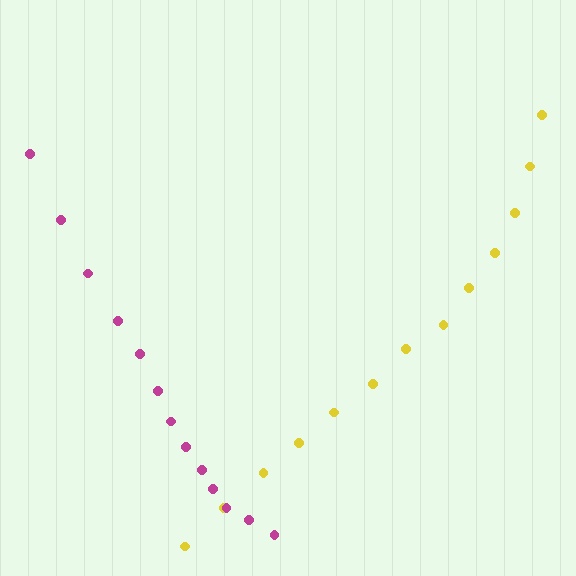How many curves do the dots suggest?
There are 2 distinct paths.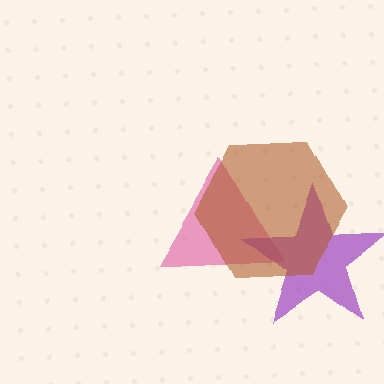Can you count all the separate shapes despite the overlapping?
Yes, there are 3 separate shapes.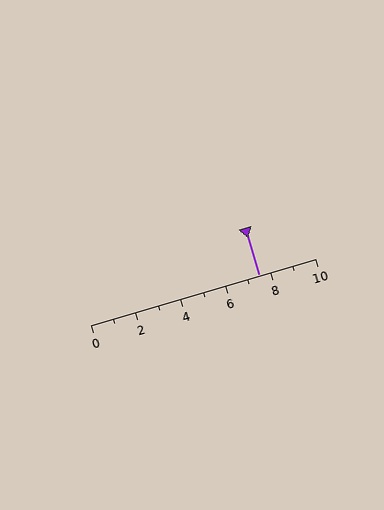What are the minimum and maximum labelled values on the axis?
The axis runs from 0 to 10.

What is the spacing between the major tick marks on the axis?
The major ticks are spaced 2 apart.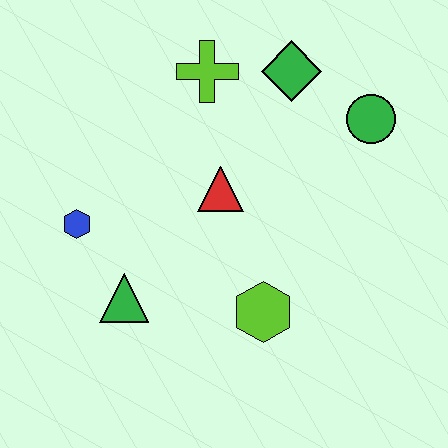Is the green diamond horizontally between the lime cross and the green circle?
Yes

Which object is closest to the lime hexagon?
The red triangle is closest to the lime hexagon.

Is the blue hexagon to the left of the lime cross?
Yes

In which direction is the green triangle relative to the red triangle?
The green triangle is below the red triangle.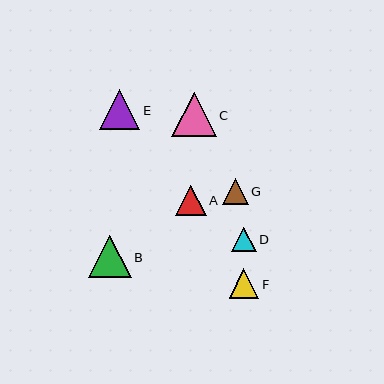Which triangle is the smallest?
Triangle D is the smallest with a size of approximately 24 pixels.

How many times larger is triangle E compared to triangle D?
Triangle E is approximately 1.7 times the size of triangle D.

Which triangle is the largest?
Triangle C is the largest with a size of approximately 44 pixels.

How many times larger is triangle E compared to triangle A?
Triangle E is approximately 1.3 times the size of triangle A.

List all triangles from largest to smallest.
From largest to smallest: C, B, E, A, F, G, D.